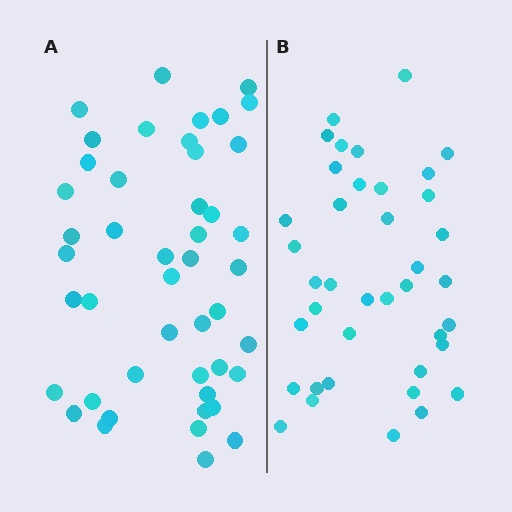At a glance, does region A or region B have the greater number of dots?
Region A (the left region) has more dots.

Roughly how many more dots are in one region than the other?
Region A has roughly 8 or so more dots than region B.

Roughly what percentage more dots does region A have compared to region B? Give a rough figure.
About 20% more.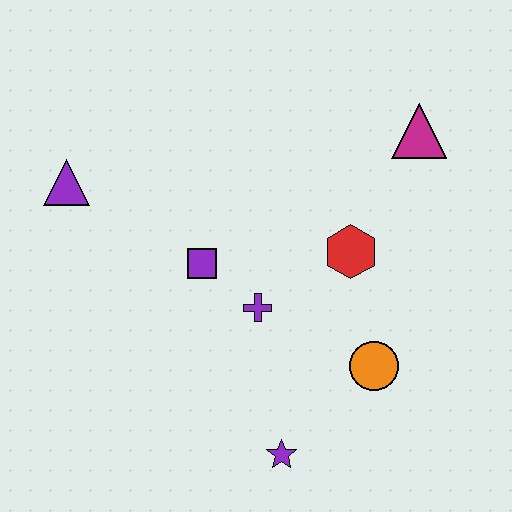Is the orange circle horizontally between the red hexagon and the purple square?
No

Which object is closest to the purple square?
The purple cross is closest to the purple square.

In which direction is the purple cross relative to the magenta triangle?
The purple cross is below the magenta triangle.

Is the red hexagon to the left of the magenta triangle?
Yes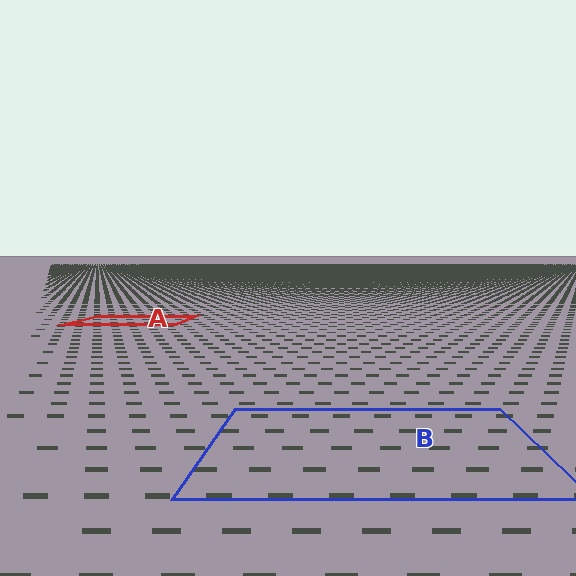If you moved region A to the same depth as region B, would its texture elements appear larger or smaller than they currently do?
They would appear larger. At a closer depth, the same texture elements are projected at a bigger on-screen size.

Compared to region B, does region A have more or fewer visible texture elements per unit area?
Region A has more texture elements per unit area — they are packed more densely because it is farther away.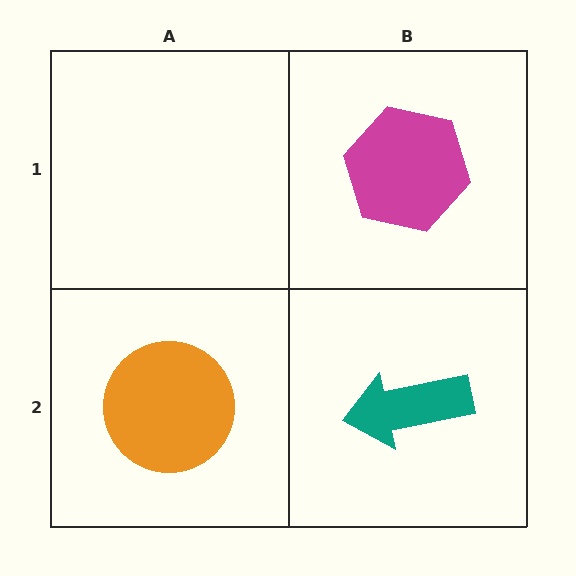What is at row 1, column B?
A magenta hexagon.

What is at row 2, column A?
An orange circle.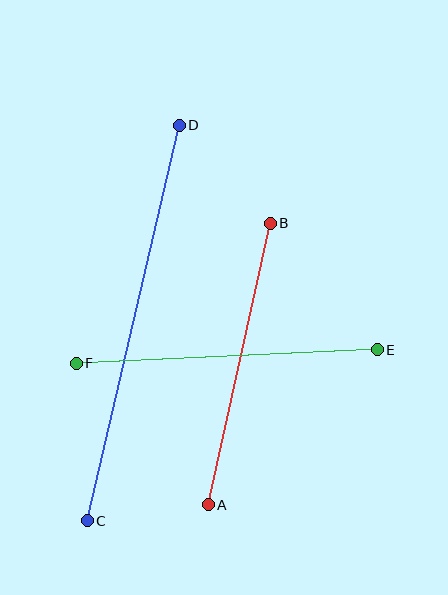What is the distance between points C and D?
The distance is approximately 406 pixels.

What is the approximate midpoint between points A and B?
The midpoint is at approximately (239, 364) pixels.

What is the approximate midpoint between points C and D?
The midpoint is at approximately (133, 323) pixels.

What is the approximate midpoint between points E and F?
The midpoint is at approximately (227, 357) pixels.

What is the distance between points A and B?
The distance is approximately 288 pixels.